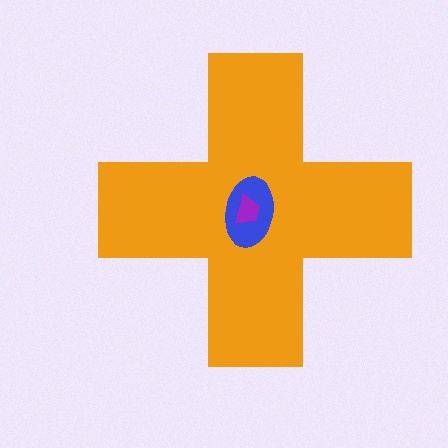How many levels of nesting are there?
3.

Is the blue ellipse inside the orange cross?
Yes.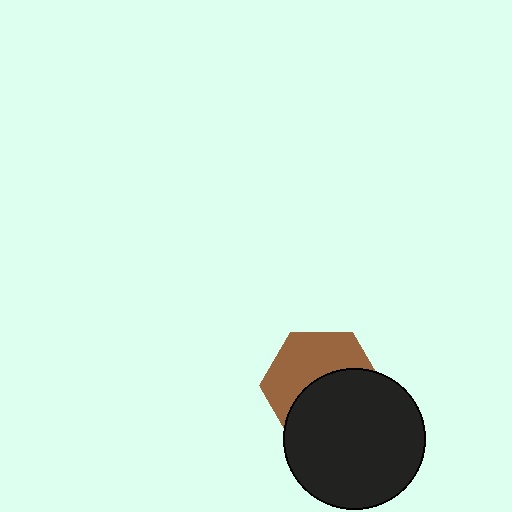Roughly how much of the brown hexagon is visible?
About half of it is visible (roughly 49%).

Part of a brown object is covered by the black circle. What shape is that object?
It is a hexagon.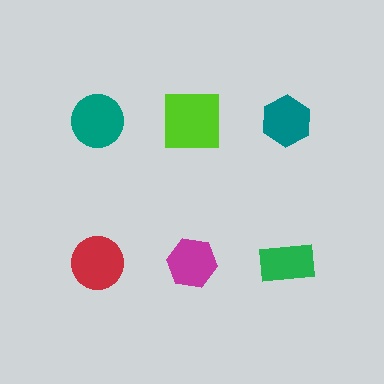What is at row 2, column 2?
A magenta hexagon.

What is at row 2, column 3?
A green rectangle.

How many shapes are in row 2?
3 shapes.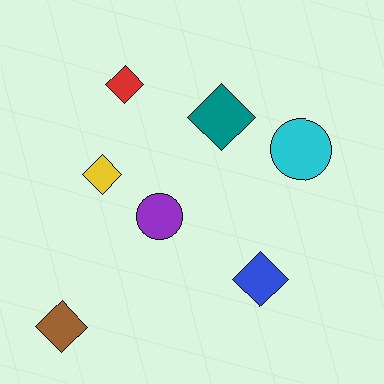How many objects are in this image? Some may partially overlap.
There are 7 objects.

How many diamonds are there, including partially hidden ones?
There are 5 diamonds.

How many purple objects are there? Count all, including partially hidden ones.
There is 1 purple object.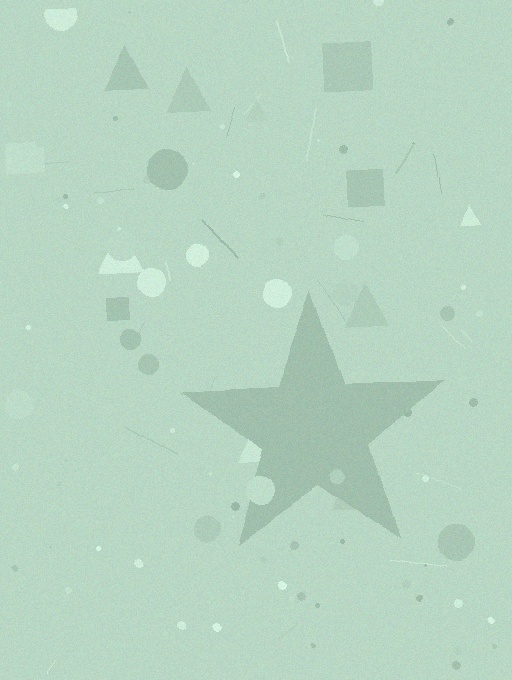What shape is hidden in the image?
A star is hidden in the image.